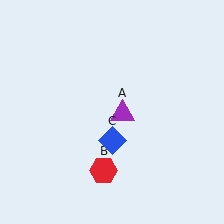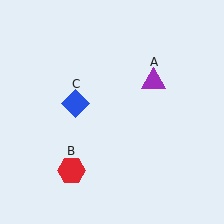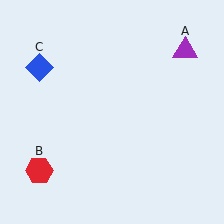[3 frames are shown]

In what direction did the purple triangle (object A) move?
The purple triangle (object A) moved up and to the right.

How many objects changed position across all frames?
3 objects changed position: purple triangle (object A), red hexagon (object B), blue diamond (object C).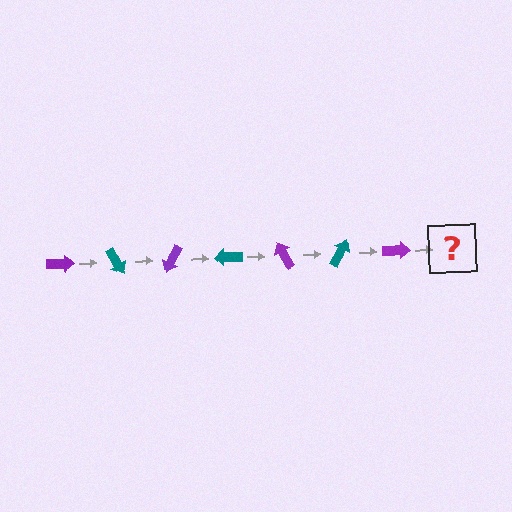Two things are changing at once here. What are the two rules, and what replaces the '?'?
The two rules are that it rotates 60 degrees each step and the color cycles through purple and teal. The '?' should be a teal arrow, rotated 420 degrees from the start.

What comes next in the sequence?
The next element should be a teal arrow, rotated 420 degrees from the start.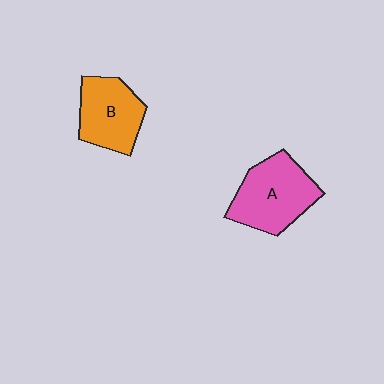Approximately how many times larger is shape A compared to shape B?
Approximately 1.2 times.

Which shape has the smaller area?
Shape B (orange).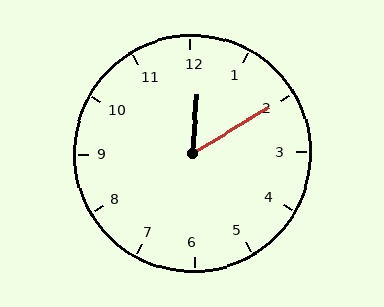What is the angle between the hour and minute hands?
Approximately 55 degrees.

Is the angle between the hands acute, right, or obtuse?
It is acute.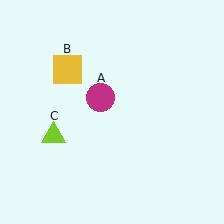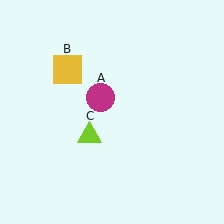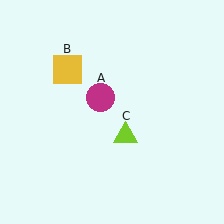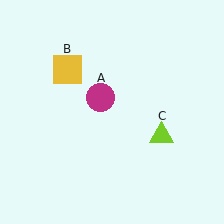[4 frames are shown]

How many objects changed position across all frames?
1 object changed position: lime triangle (object C).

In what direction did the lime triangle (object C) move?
The lime triangle (object C) moved right.